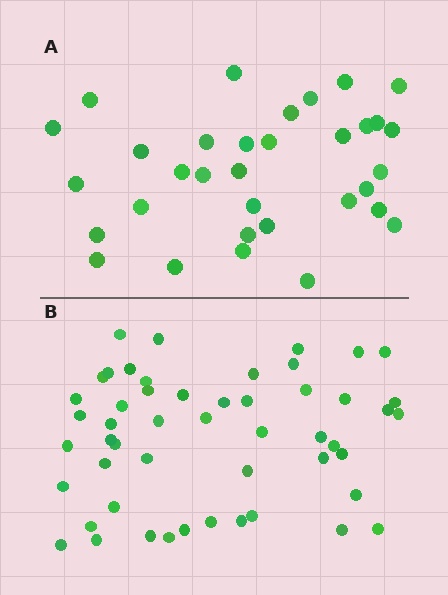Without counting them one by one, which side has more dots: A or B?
Region B (the bottom region) has more dots.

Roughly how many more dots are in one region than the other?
Region B has approximately 20 more dots than region A.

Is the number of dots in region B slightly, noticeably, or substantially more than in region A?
Region B has substantially more. The ratio is roughly 1.5 to 1.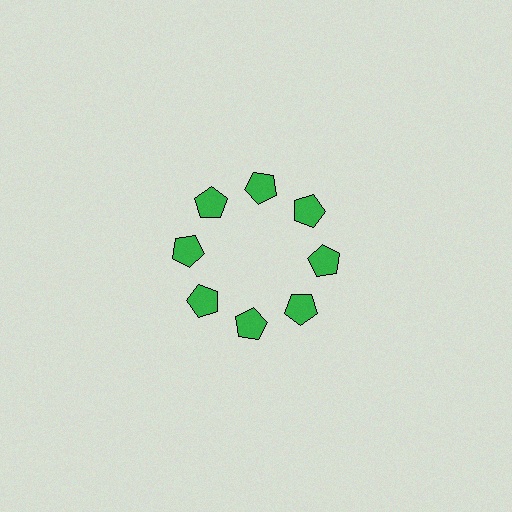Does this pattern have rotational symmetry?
Yes, this pattern has 8-fold rotational symmetry. It looks the same after rotating 45 degrees around the center.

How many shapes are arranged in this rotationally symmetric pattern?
There are 8 shapes, arranged in 8 groups of 1.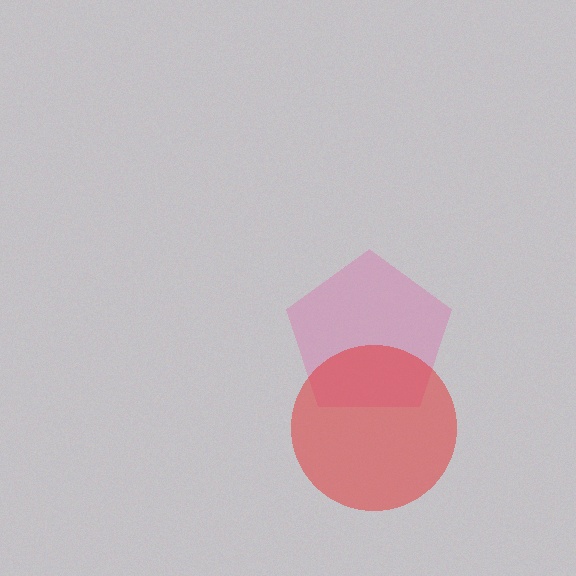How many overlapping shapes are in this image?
There are 2 overlapping shapes in the image.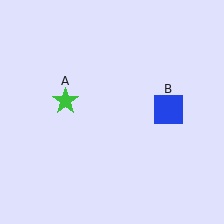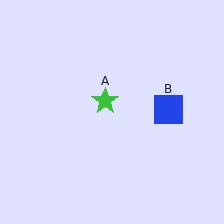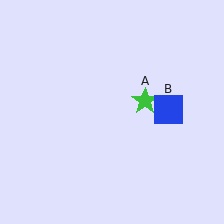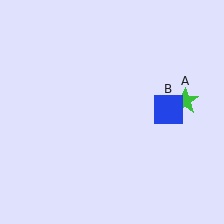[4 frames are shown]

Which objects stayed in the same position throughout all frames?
Blue square (object B) remained stationary.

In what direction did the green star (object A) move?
The green star (object A) moved right.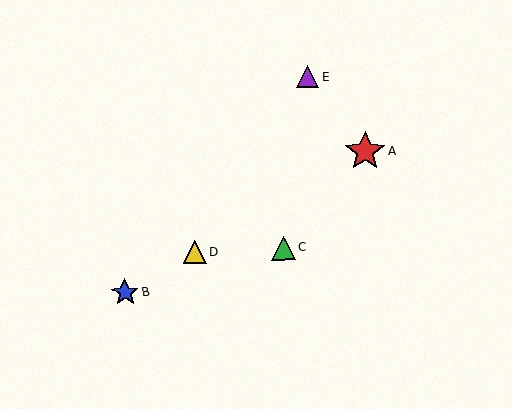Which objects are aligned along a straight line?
Objects A, B, D are aligned along a straight line.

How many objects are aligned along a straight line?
3 objects (A, B, D) are aligned along a straight line.